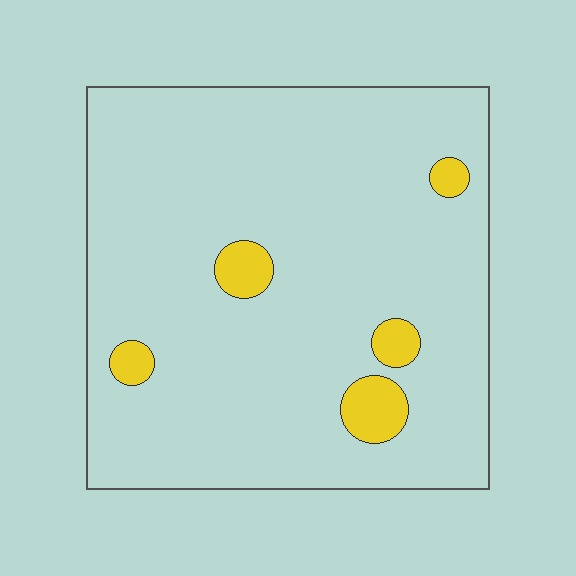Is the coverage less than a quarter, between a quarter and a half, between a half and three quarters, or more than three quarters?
Less than a quarter.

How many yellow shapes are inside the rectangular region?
5.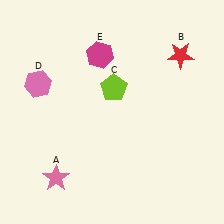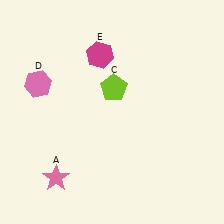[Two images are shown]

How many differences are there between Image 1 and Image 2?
There is 1 difference between the two images.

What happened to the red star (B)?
The red star (B) was removed in Image 2. It was in the top-right area of Image 1.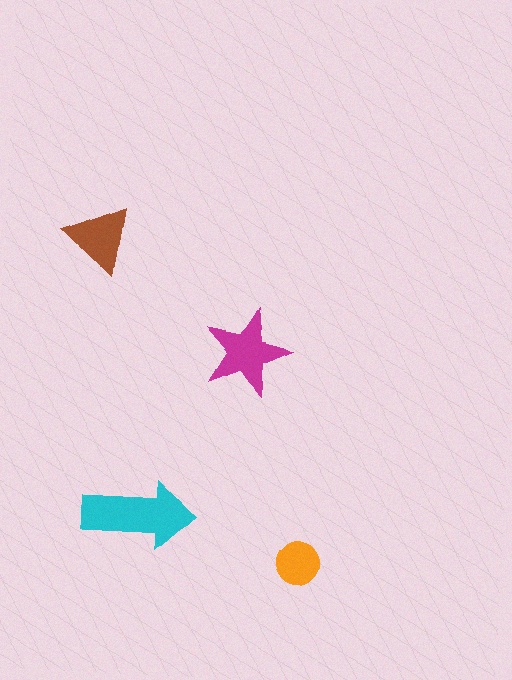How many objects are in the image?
There are 4 objects in the image.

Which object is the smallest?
The orange circle.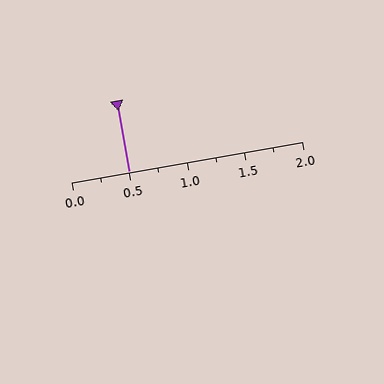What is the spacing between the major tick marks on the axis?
The major ticks are spaced 0.5 apart.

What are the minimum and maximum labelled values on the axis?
The axis runs from 0.0 to 2.0.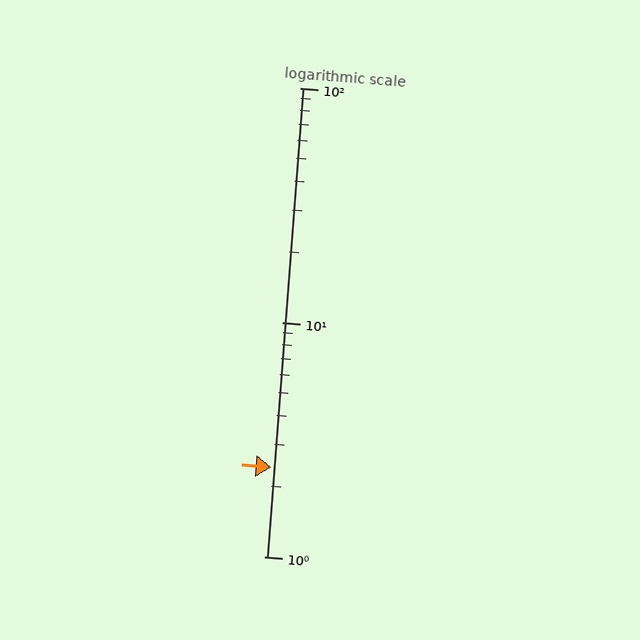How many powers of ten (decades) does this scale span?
The scale spans 2 decades, from 1 to 100.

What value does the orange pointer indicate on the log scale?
The pointer indicates approximately 2.4.